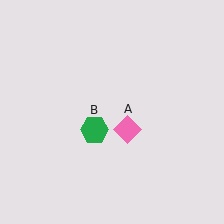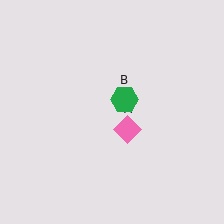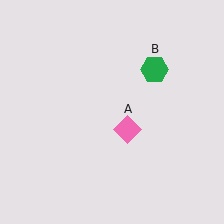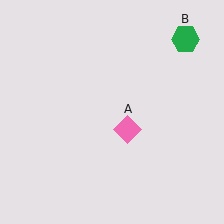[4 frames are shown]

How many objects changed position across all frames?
1 object changed position: green hexagon (object B).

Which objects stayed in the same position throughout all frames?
Pink diamond (object A) remained stationary.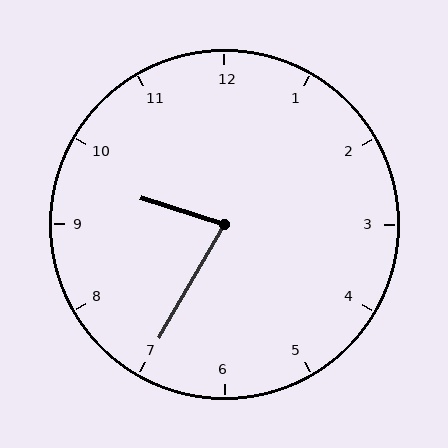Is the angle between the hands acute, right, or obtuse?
It is acute.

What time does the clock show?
9:35.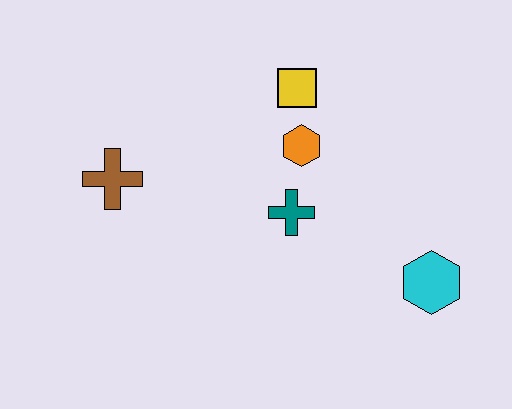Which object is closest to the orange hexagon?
The yellow square is closest to the orange hexagon.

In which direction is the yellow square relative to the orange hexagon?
The yellow square is above the orange hexagon.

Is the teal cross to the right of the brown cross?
Yes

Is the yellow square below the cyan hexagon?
No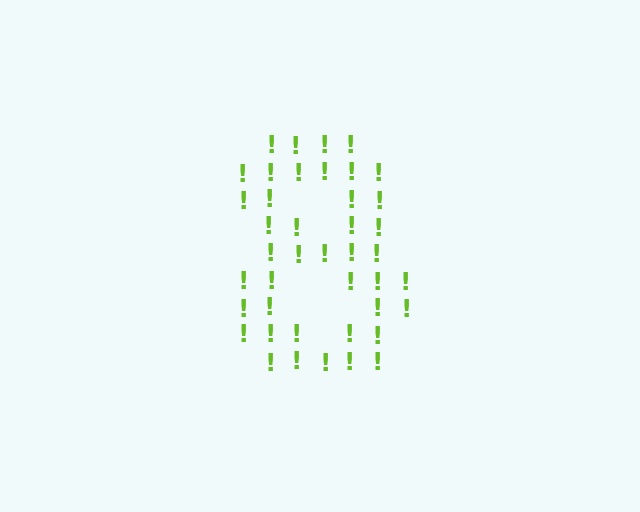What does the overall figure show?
The overall figure shows the digit 8.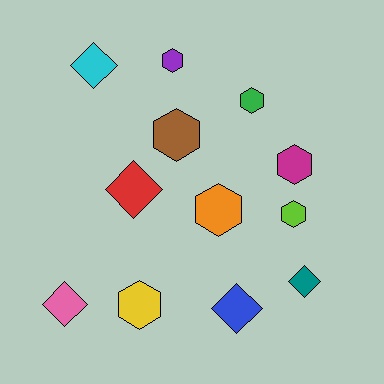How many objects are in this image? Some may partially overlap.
There are 12 objects.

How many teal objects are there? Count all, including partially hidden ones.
There is 1 teal object.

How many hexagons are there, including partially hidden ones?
There are 7 hexagons.